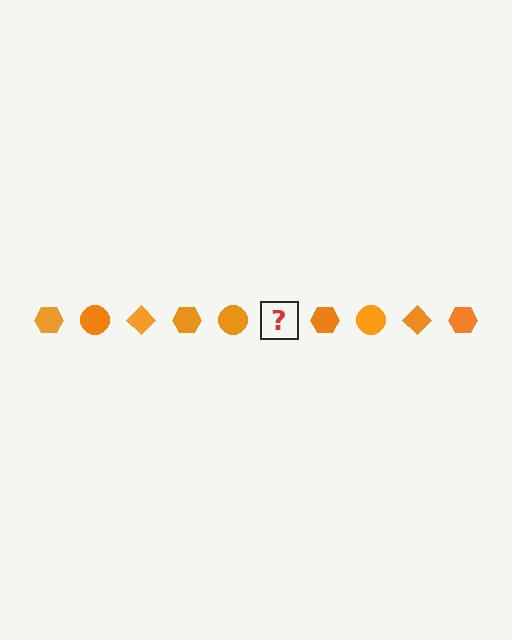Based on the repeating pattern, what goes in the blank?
The blank should be an orange diamond.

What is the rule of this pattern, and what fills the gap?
The rule is that the pattern cycles through hexagon, circle, diamond shapes in orange. The gap should be filled with an orange diamond.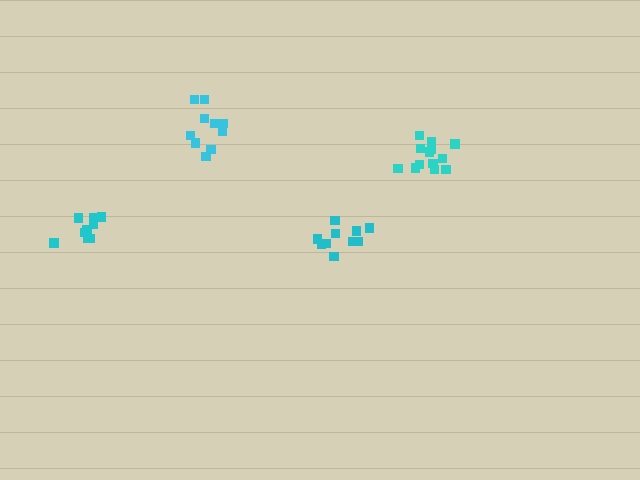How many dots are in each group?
Group 1: 10 dots, Group 2: 14 dots, Group 3: 10 dots, Group 4: 9 dots (43 total).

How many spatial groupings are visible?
There are 4 spatial groupings.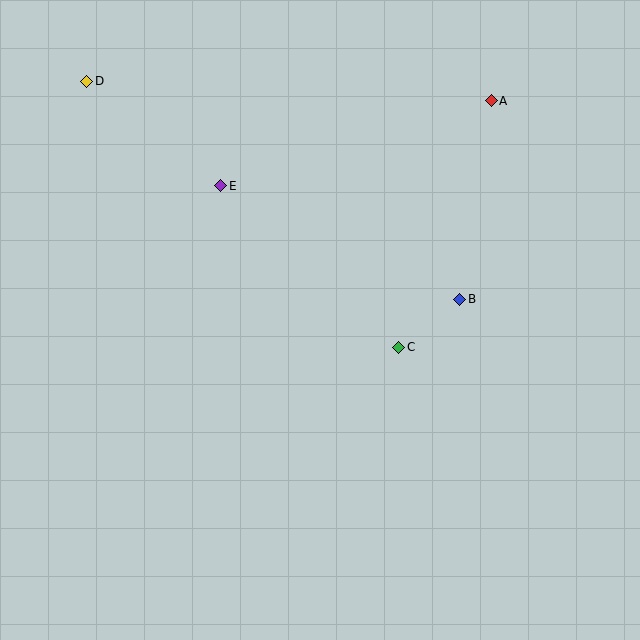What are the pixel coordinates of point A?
Point A is at (491, 101).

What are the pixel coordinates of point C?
Point C is at (399, 347).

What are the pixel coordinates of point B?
Point B is at (460, 299).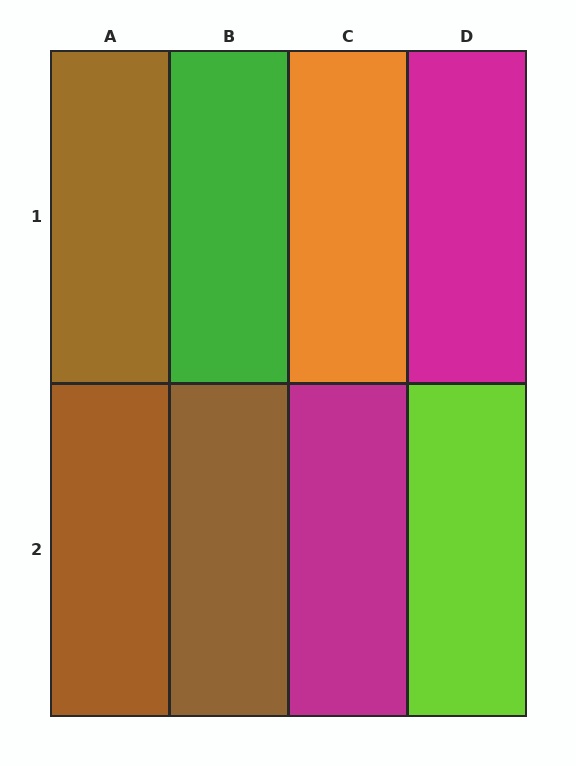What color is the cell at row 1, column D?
Magenta.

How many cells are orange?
1 cell is orange.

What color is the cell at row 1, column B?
Green.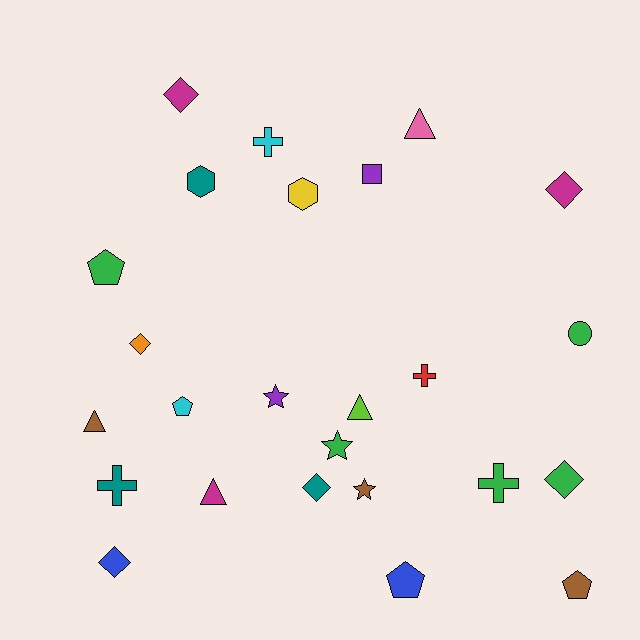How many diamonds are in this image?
There are 6 diamonds.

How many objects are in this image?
There are 25 objects.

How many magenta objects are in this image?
There are 3 magenta objects.